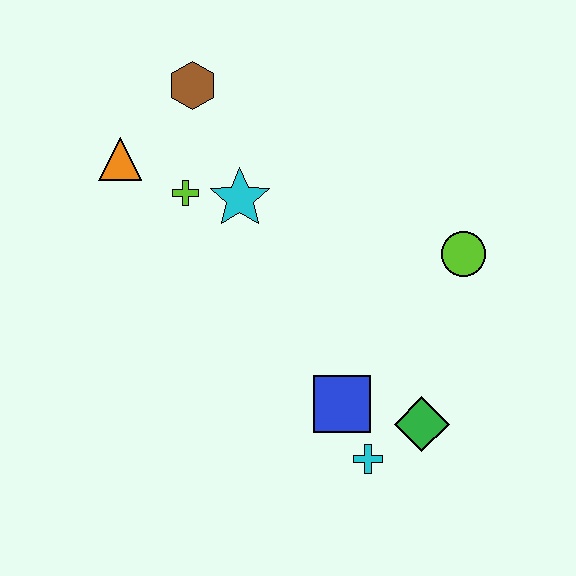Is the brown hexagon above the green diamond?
Yes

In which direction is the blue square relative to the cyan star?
The blue square is below the cyan star.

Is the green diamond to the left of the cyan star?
No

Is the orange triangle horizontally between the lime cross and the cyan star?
No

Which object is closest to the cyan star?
The lime cross is closest to the cyan star.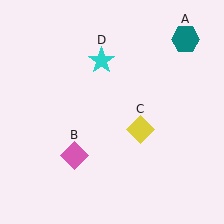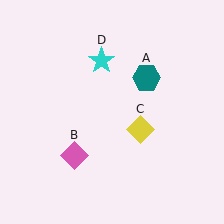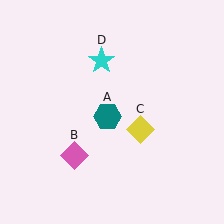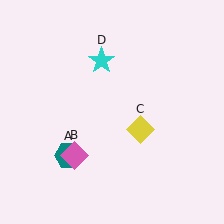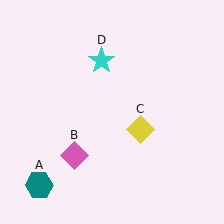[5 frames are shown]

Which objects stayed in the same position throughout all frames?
Pink diamond (object B) and yellow diamond (object C) and cyan star (object D) remained stationary.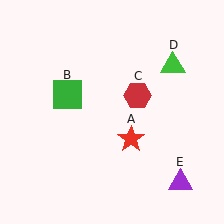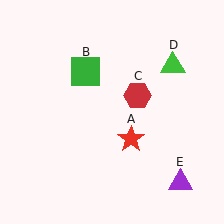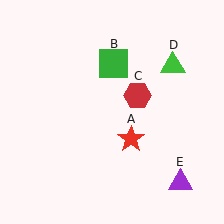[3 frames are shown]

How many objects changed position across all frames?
1 object changed position: green square (object B).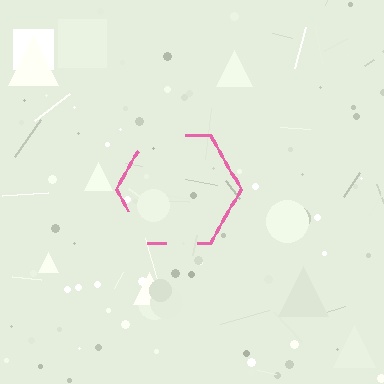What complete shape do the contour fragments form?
The contour fragments form a hexagon.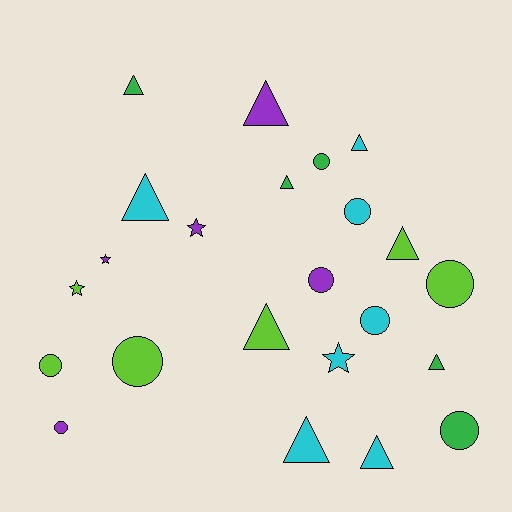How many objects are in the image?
There are 23 objects.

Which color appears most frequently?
Cyan, with 7 objects.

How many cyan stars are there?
There is 1 cyan star.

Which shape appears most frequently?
Triangle, with 10 objects.